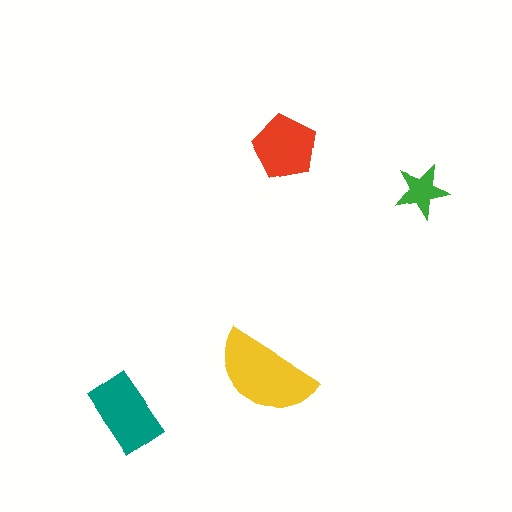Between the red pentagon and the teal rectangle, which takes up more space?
The teal rectangle.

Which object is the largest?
The yellow semicircle.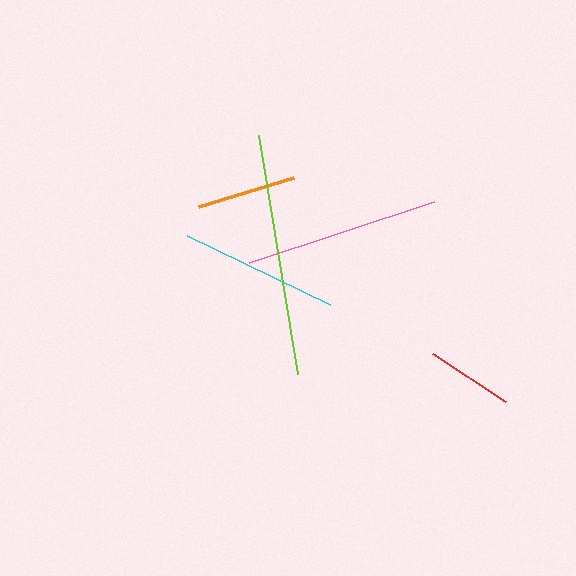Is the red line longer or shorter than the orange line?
The orange line is longer than the red line.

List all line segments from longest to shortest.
From longest to shortest: lime, pink, cyan, orange, red.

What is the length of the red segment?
The red segment is approximately 88 pixels long.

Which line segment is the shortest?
The red line is the shortest at approximately 88 pixels.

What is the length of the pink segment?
The pink segment is approximately 194 pixels long.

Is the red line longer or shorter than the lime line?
The lime line is longer than the red line.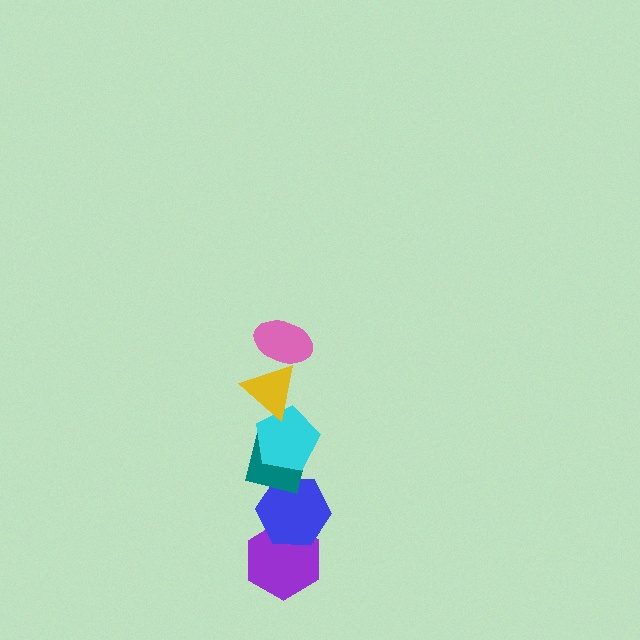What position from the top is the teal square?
The teal square is 4th from the top.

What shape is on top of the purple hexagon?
The blue hexagon is on top of the purple hexagon.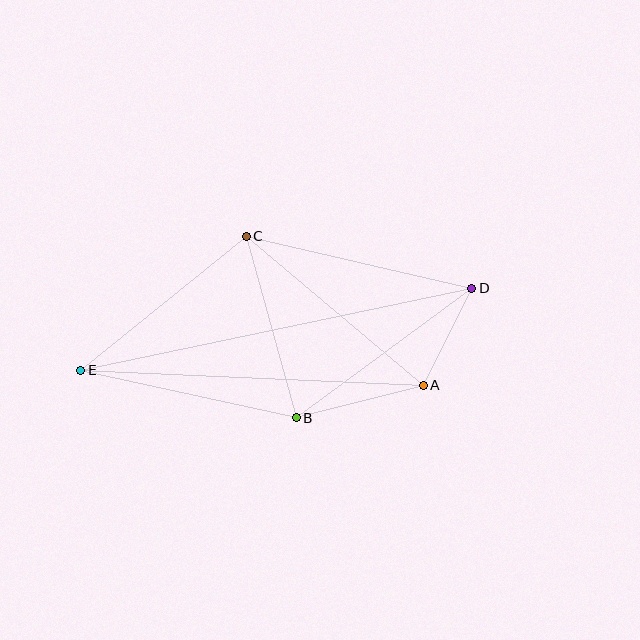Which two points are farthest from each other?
Points D and E are farthest from each other.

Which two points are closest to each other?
Points A and D are closest to each other.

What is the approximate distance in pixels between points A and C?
The distance between A and C is approximately 231 pixels.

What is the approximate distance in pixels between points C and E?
The distance between C and E is approximately 213 pixels.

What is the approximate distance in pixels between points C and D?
The distance between C and D is approximately 231 pixels.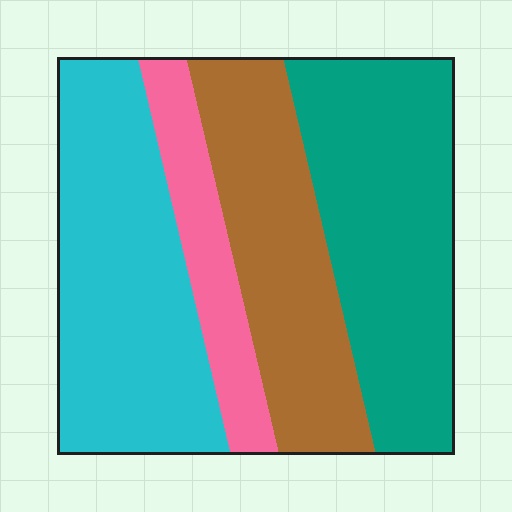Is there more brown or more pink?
Brown.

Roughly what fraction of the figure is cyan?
Cyan covers roughly 30% of the figure.